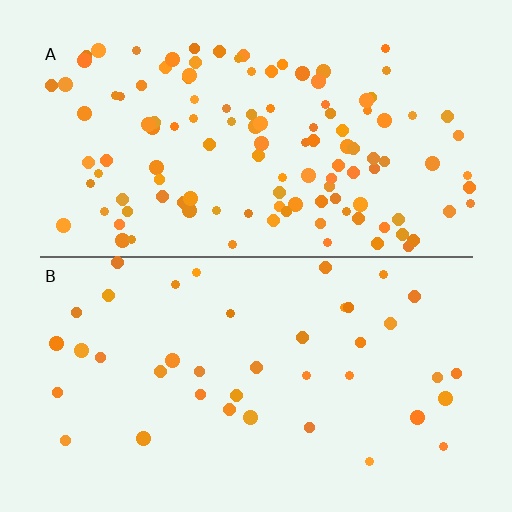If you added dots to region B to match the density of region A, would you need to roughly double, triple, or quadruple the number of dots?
Approximately triple.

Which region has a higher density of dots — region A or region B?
A (the top).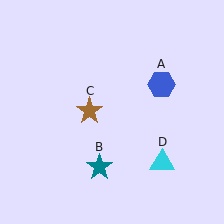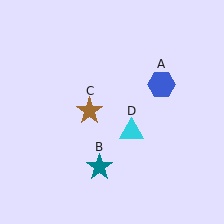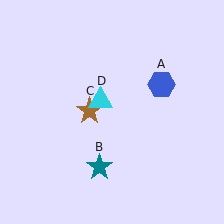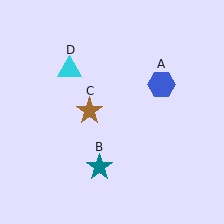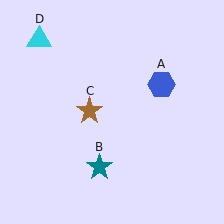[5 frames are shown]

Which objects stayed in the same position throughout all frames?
Blue hexagon (object A) and teal star (object B) and brown star (object C) remained stationary.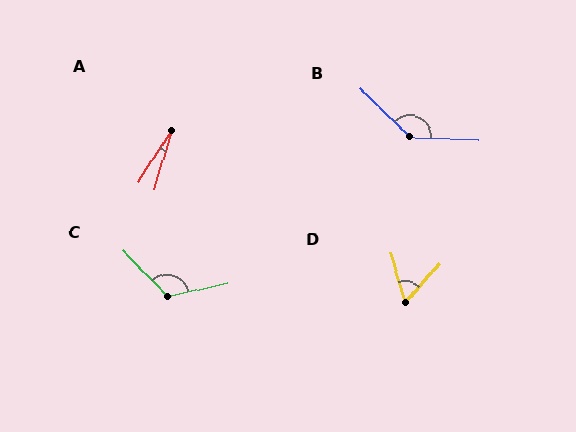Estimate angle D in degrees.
Approximately 58 degrees.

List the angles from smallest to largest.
A (17°), D (58°), C (122°), B (139°).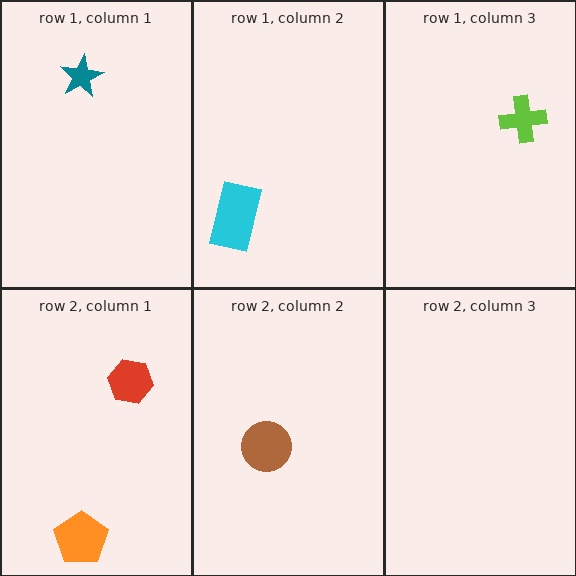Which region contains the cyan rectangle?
The row 1, column 2 region.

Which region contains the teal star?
The row 1, column 1 region.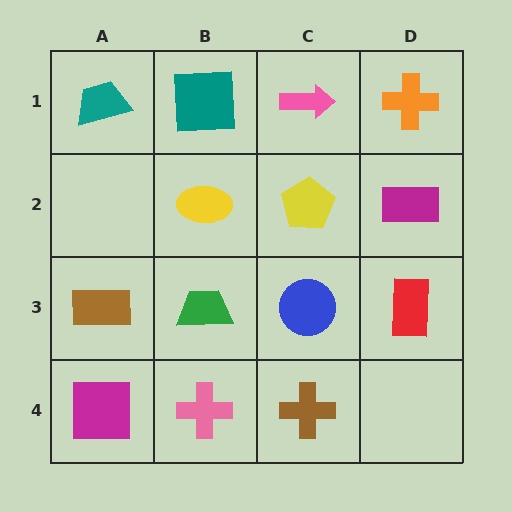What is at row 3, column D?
A red rectangle.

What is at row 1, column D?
An orange cross.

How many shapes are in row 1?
4 shapes.